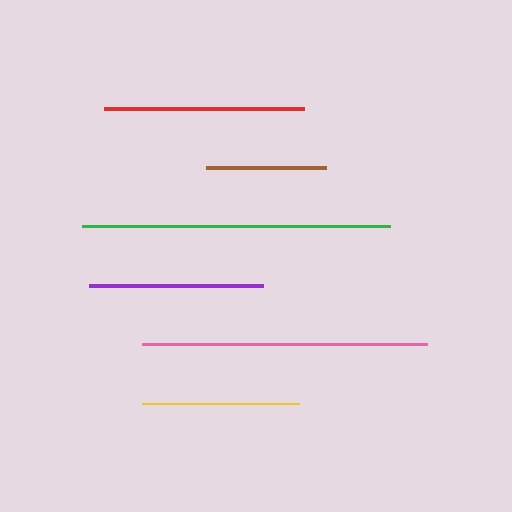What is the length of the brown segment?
The brown segment is approximately 120 pixels long.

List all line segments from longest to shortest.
From longest to shortest: green, pink, red, purple, yellow, brown.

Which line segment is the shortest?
The brown line is the shortest at approximately 120 pixels.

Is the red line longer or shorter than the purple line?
The red line is longer than the purple line.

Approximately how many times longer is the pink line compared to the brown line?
The pink line is approximately 2.4 times the length of the brown line.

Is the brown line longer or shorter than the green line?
The green line is longer than the brown line.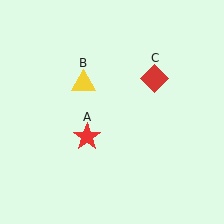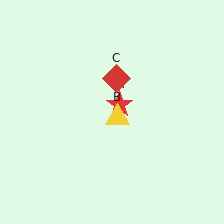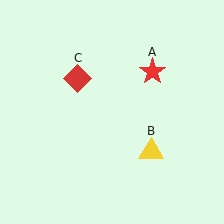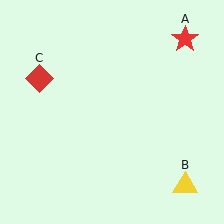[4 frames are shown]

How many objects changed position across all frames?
3 objects changed position: red star (object A), yellow triangle (object B), red diamond (object C).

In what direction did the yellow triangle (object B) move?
The yellow triangle (object B) moved down and to the right.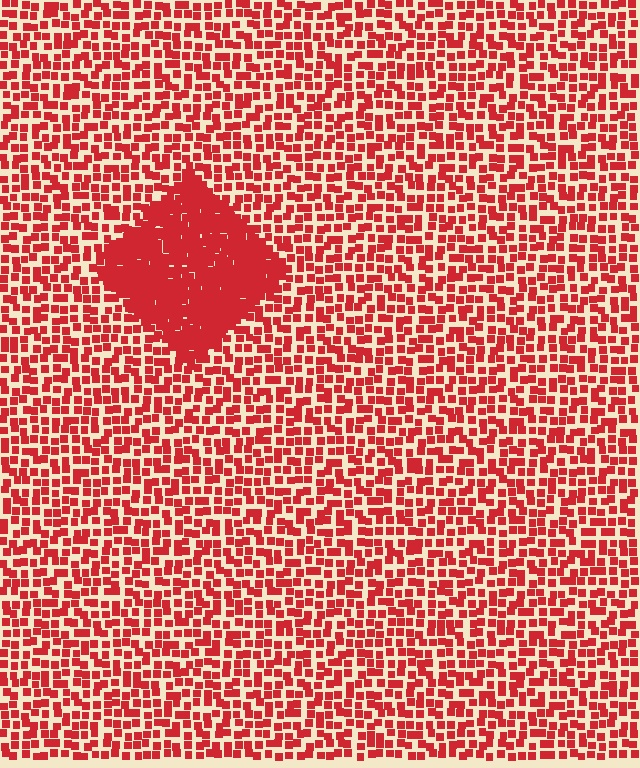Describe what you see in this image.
The image contains small red elements arranged at two different densities. A diamond-shaped region is visible where the elements are more densely packed than the surrounding area.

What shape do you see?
I see a diamond.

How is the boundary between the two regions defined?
The boundary is defined by a change in element density (approximately 2.4x ratio). All elements are the same color, size, and shape.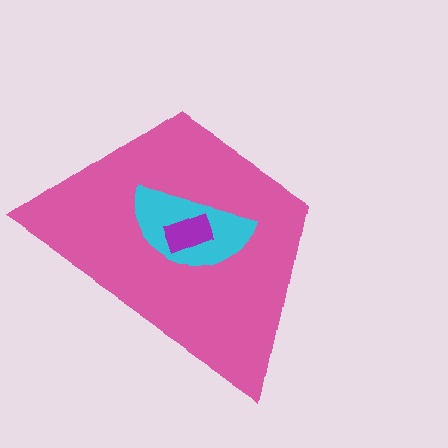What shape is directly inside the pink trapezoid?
The cyan semicircle.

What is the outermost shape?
The pink trapezoid.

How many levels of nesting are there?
3.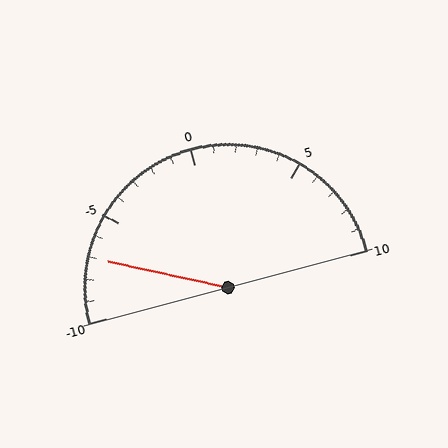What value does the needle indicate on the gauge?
The needle indicates approximately -7.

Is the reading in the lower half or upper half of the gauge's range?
The reading is in the lower half of the range (-10 to 10).